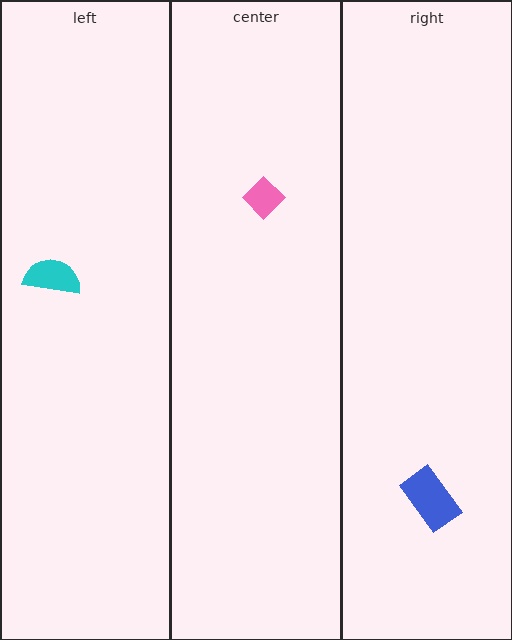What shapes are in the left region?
The cyan semicircle.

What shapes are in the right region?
The blue rectangle.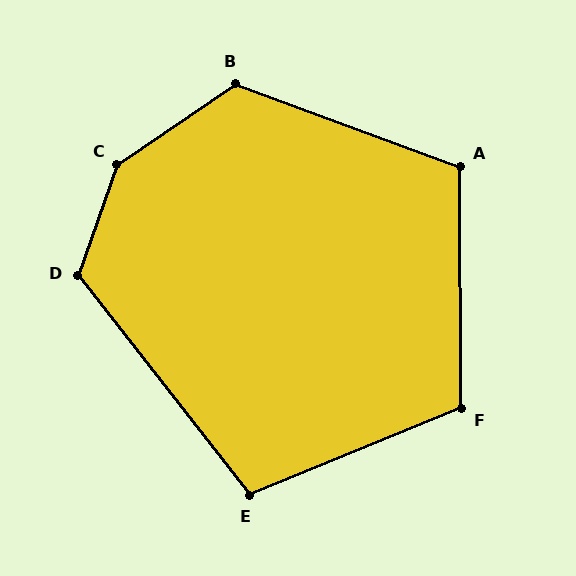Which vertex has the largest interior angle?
C, at approximately 144 degrees.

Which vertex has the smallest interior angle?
E, at approximately 106 degrees.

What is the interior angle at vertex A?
Approximately 110 degrees (obtuse).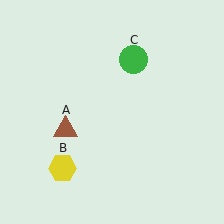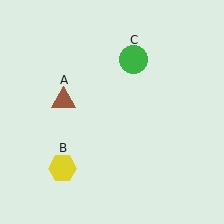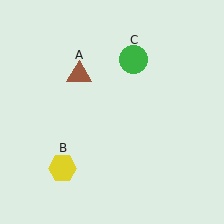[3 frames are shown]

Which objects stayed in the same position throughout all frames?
Yellow hexagon (object B) and green circle (object C) remained stationary.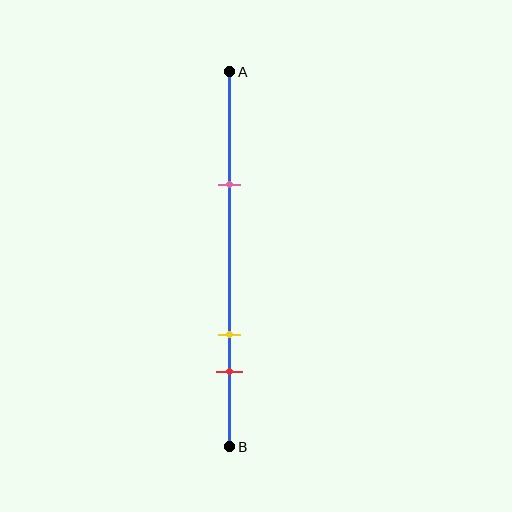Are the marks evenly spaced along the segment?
No, the marks are not evenly spaced.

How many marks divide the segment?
There are 3 marks dividing the segment.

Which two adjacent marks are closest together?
The yellow and red marks are the closest adjacent pair.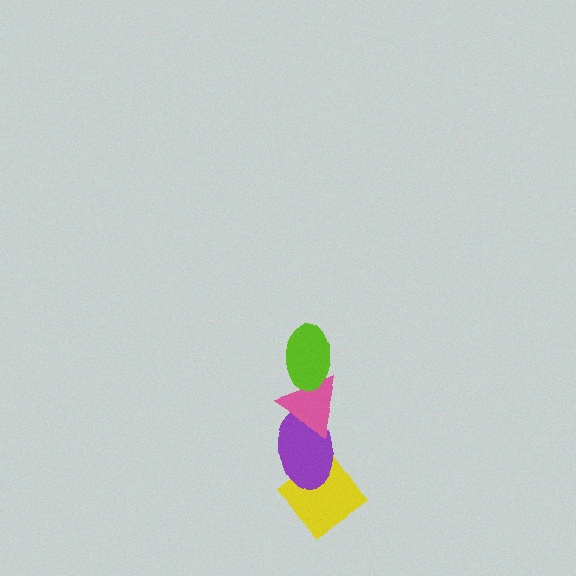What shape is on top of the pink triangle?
The lime ellipse is on top of the pink triangle.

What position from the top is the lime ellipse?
The lime ellipse is 1st from the top.